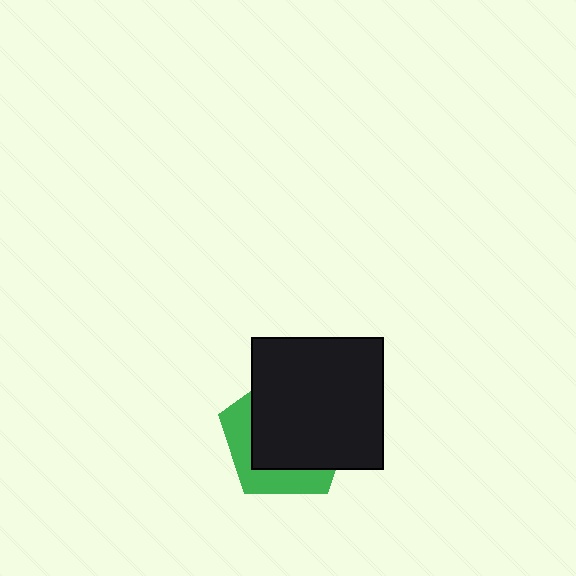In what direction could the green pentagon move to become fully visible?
The green pentagon could move toward the lower-left. That would shift it out from behind the black square entirely.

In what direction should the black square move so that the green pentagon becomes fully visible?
The black square should move toward the upper-right. That is the shortest direction to clear the overlap and leave the green pentagon fully visible.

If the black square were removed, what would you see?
You would see the complete green pentagon.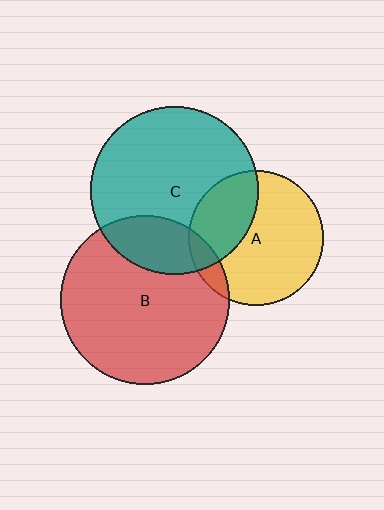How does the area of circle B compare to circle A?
Approximately 1.6 times.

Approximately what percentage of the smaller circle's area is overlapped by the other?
Approximately 35%.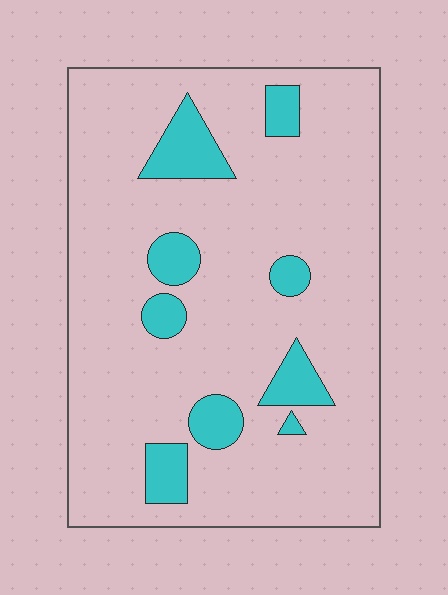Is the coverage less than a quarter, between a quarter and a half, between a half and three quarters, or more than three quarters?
Less than a quarter.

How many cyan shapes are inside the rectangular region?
9.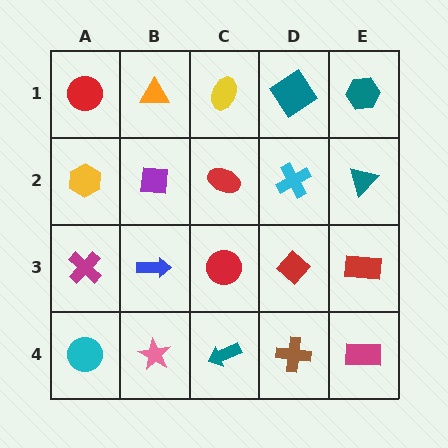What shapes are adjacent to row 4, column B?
A blue arrow (row 3, column B), a cyan circle (row 4, column A), a teal arrow (row 4, column C).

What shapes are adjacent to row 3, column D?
A cyan cross (row 2, column D), a brown cross (row 4, column D), a red circle (row 3, column C), a red rectangle (row 3, column E).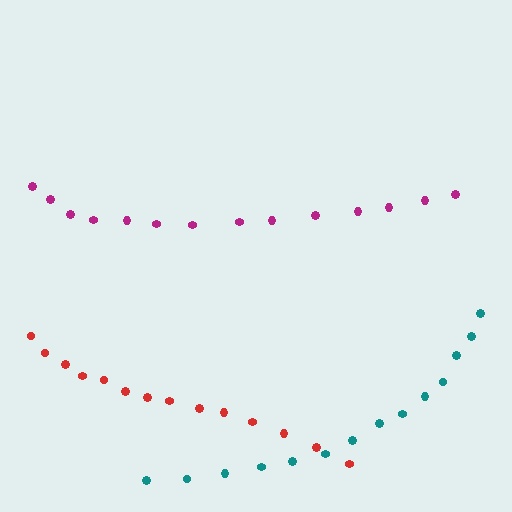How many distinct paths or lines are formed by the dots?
There are 3 distinct paths.